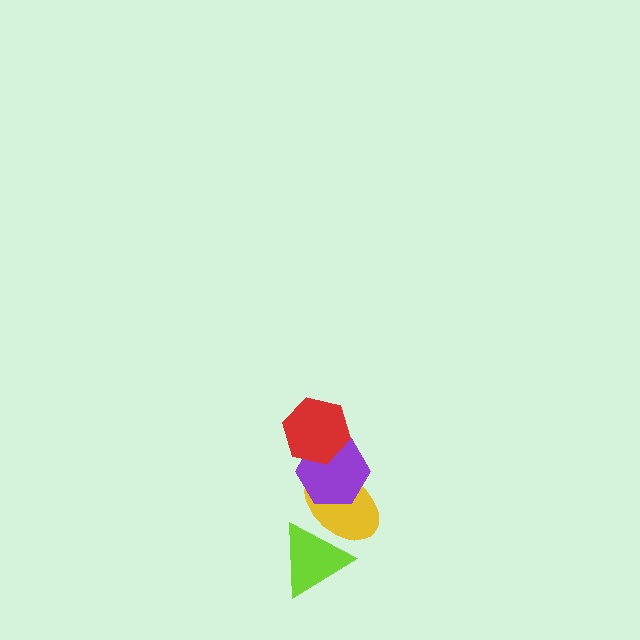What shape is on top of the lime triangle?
The yellow ellipse is on top of the lime triangle.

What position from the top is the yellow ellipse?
The yellow ellipse is 3rd from the top.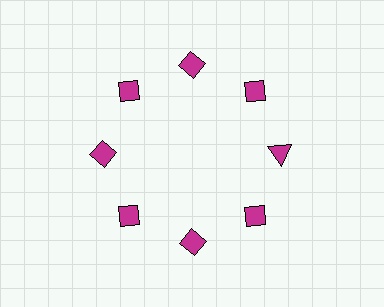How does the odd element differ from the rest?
It has a different shape: triangle instead of diamond.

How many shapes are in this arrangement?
There are 8 shapes arranged in a ring pattern.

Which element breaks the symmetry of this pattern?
The magenta triangle at roughly the 3 o'clock position breaks the symmetry. All other shapes are magenta diamonds.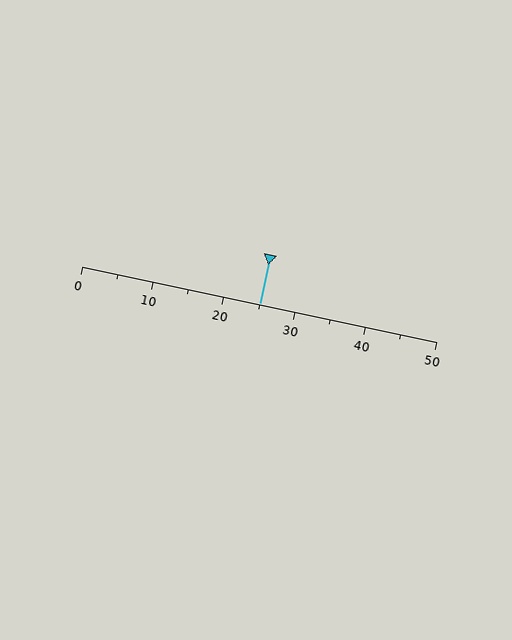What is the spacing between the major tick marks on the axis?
The major ticks are spaced 10 apart.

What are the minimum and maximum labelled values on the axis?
The axis runs from 0 to 50.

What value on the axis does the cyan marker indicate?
The marker indicates approximately 25.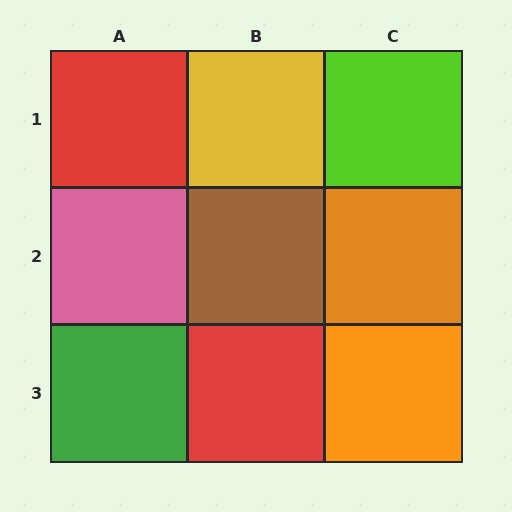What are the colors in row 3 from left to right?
Green, red, orange.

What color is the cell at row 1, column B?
Yellow.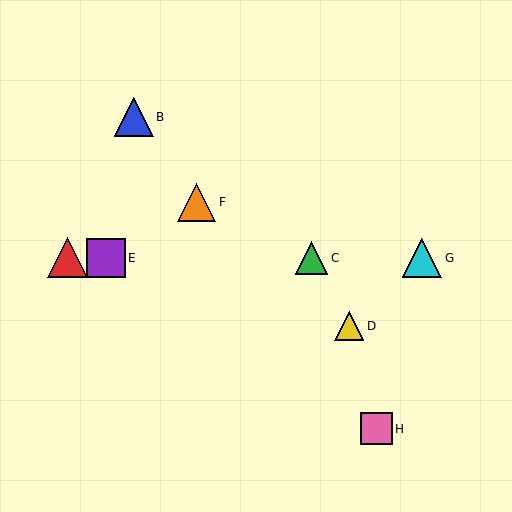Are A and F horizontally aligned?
No, A is at y≈258 and F is at y≈202.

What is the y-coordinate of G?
Object G is at y≈258.